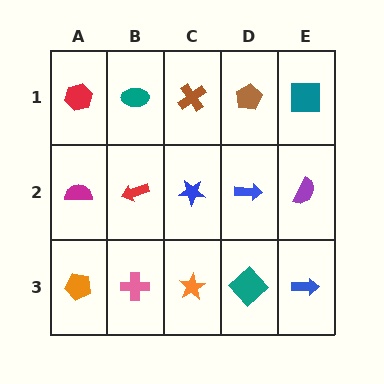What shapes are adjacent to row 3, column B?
A red arrow (row 2, column B), an orange pentagon (row 3, column A), an orange star (row 3, column C).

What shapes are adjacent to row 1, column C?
A blue star (row 2, column C), a teal ellipse (row 1, column B), a brown pentagon (row 1, column D).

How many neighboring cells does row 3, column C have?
3.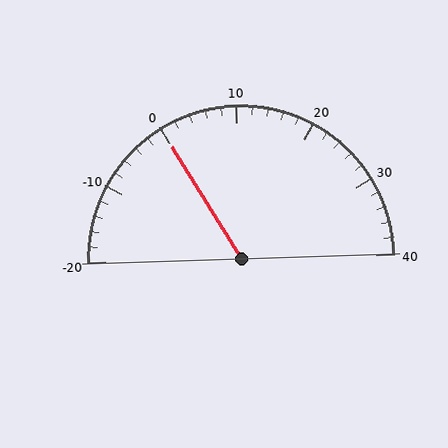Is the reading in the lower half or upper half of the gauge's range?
The reading is in the lower half of the range (-20 to 40).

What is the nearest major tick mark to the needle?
The nearest major tick mark is 0.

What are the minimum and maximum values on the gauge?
The gauge ranges from -20 to 40.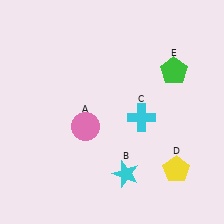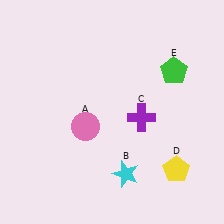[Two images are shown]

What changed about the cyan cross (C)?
In Image 1, C is cyan. In Image 2, it changed to purple.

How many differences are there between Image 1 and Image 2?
There is 1 difference between the two images.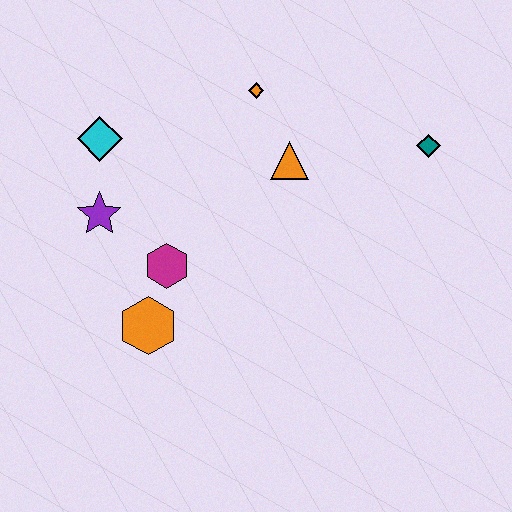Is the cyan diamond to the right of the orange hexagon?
No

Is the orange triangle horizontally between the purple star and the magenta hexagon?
No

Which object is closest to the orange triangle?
The orange diamond is closest to the orange triangle.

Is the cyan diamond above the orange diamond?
No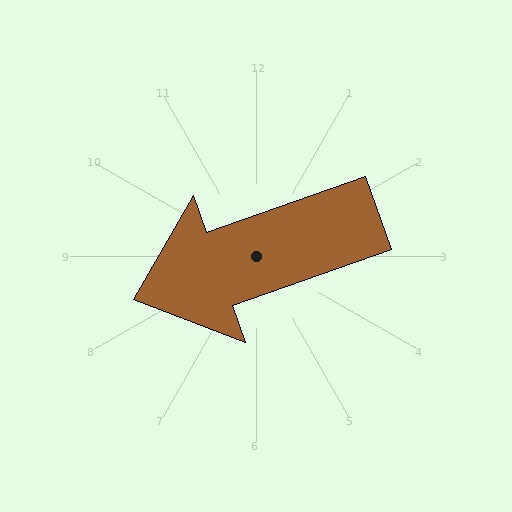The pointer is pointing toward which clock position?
Roughly 8 o'clock.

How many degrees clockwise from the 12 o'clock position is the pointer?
Approximately 251 degrees.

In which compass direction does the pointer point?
West.